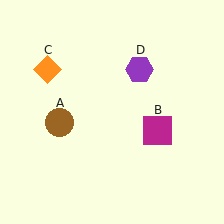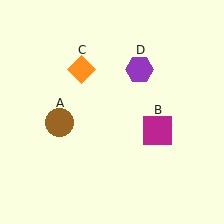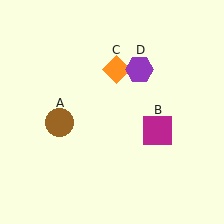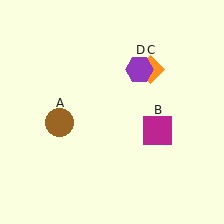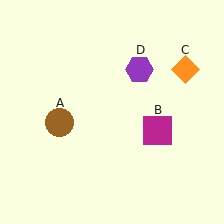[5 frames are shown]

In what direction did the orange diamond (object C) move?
The orange diamond (object C) moved right.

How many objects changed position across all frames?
1 object changed position: orange diamond (object C).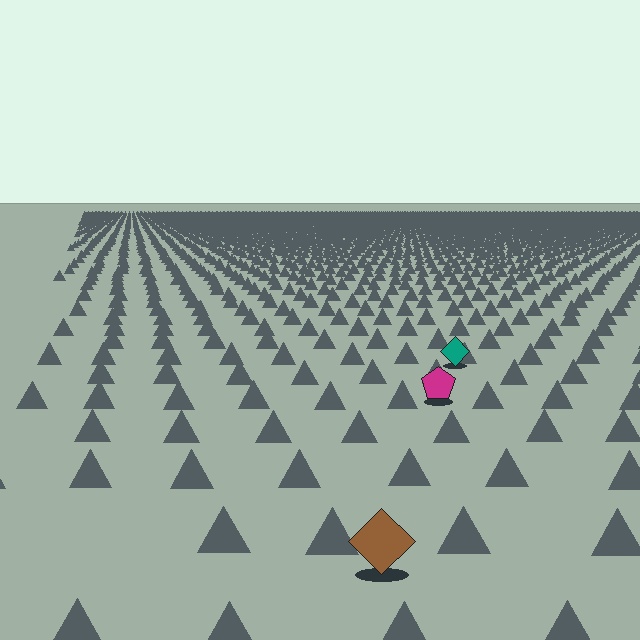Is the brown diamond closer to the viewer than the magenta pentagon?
Yes. The brown diamond is closer — you can tell from the texture gradient: the ground texture is coarser near it.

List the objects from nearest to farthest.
From nearest to farthest: the brown diamond, the magenta pentagon, the teal diamond.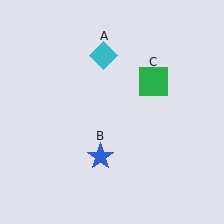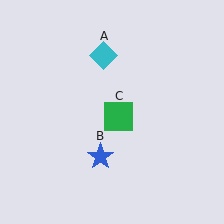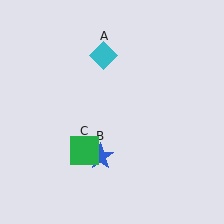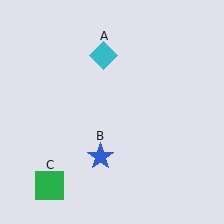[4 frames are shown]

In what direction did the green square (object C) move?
The green square (object C) moved down and to the left.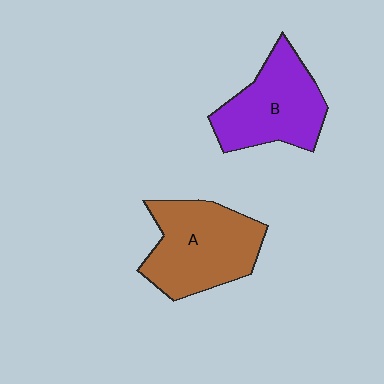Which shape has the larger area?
Shape A (brown).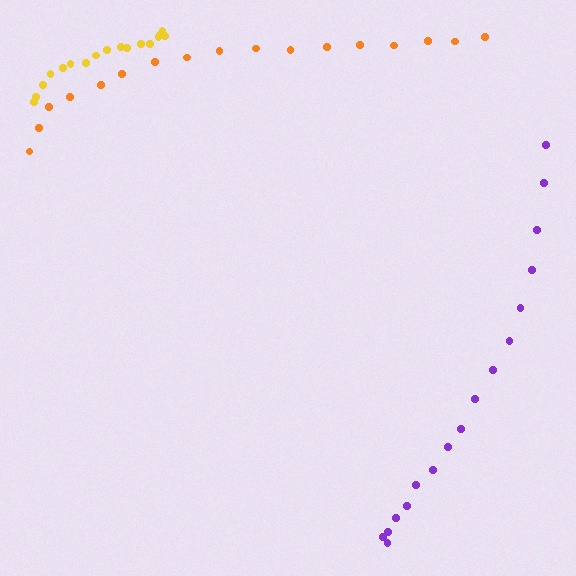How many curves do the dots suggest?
There are 3 distinct paths.